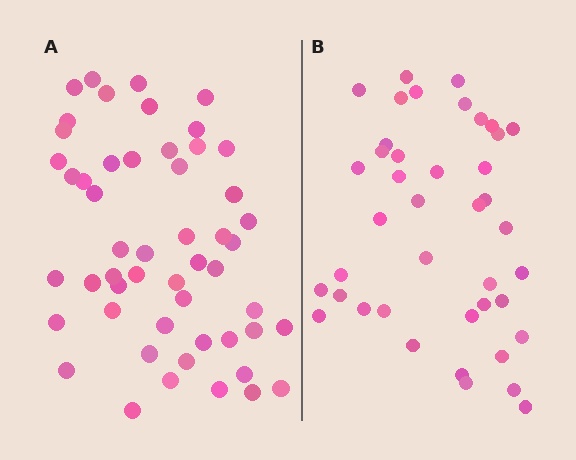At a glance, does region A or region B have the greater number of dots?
Region A (the left region) has more dots.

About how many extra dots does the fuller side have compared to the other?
Region A has roughly 12 or so more dots than region B.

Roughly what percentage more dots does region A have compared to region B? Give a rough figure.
About 25% more.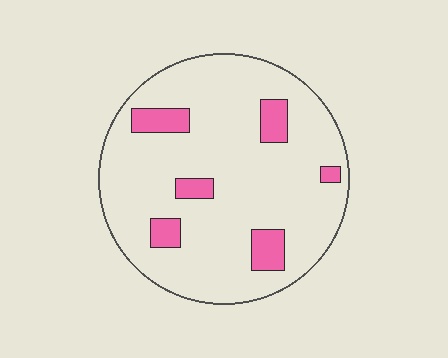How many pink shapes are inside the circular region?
6.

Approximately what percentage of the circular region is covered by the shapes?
Approximately 15%.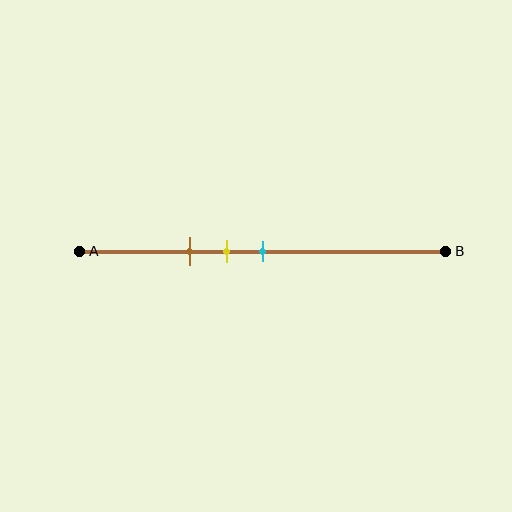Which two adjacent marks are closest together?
The yellow and cyan marks are the closest adjacent pair.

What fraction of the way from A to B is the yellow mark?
The yellow mark is approximately 40% (0.4) of the way from A to B.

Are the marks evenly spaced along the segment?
Yes, the marks are approximately evenly spaced.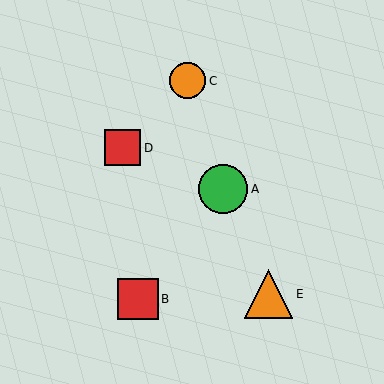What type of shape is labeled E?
Shape E is an orange triangle.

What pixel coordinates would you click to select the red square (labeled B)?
Click at (138, 299) to select the red square B.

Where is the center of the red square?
The center of the red square is at (122, 148).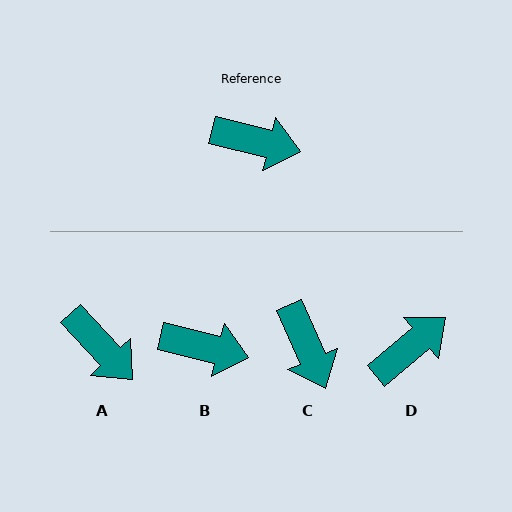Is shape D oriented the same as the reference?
No, it is off by about 54 degrees.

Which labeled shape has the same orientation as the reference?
B.